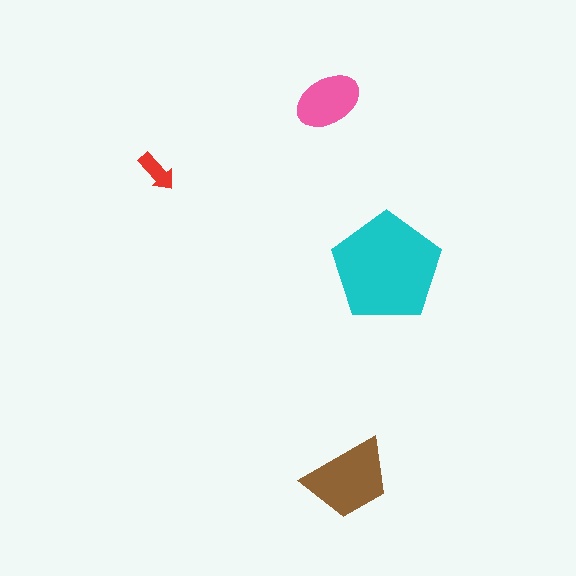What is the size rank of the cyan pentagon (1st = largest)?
1st.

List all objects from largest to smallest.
The cyan pentagon, the brown trapezoid, the pink ellipse, the red arrow.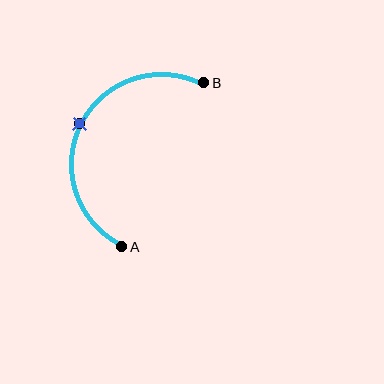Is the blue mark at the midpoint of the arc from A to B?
Yes. The blue mark lies on the arc at equal arc-length from both A and B — it is the arc midpoint.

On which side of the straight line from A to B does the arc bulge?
The arc bulges to the left of the straight line connecting A and B.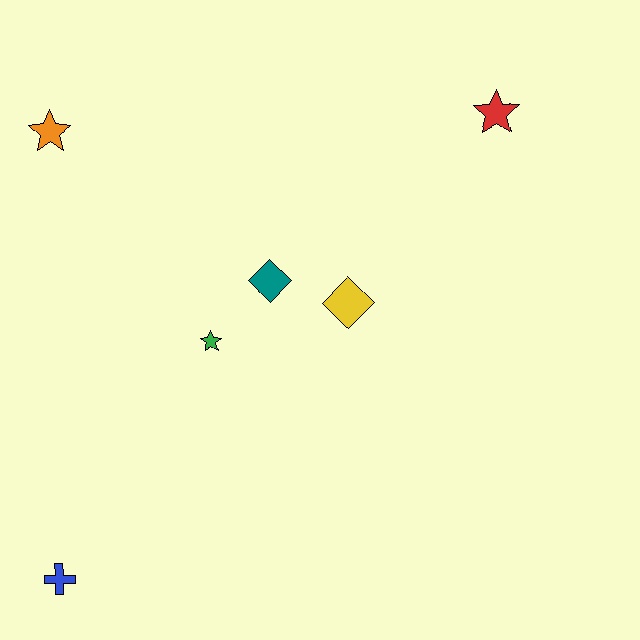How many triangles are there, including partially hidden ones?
There are no triangles.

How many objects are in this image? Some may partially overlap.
There are 6 objects.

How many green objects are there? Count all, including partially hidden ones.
There is 1 green object.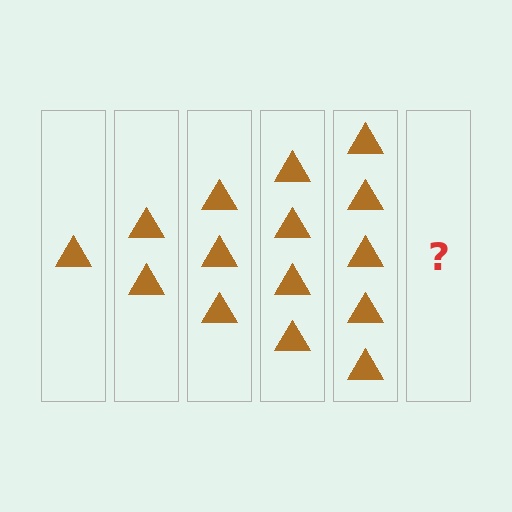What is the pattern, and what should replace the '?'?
The pattern is that each step adds one more triangle. The '?' should be 6 triangles.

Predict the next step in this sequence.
The next step is 6 triangles.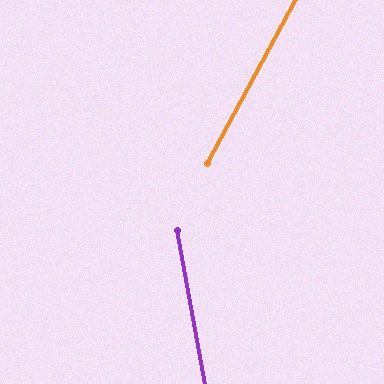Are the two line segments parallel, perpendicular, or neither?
Neither parallel nor perpendicular — they differ by about 39°.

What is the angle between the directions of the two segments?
Approximately 39 degrees.